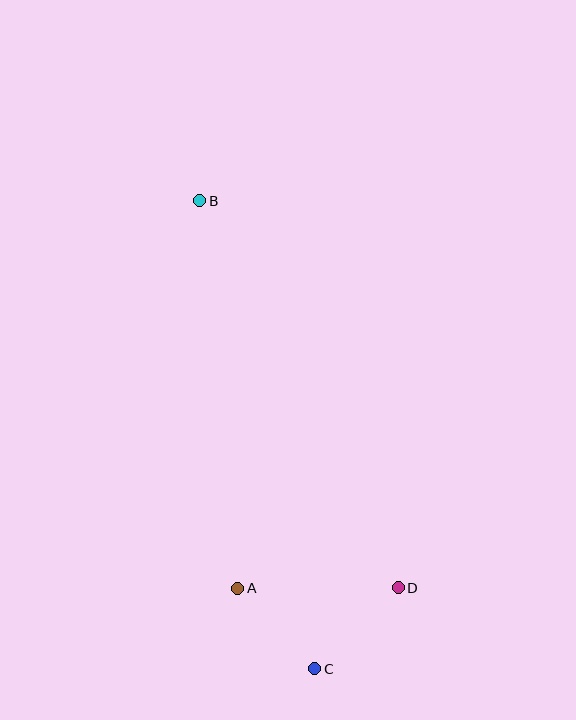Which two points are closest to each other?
Points A and C are closest to each other.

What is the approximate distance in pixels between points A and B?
The distance between A and B is approximately 390 pixels.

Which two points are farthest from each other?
Points B and C are farthest from each other.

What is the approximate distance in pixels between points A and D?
The distance between A and D is approximately 160 pixels.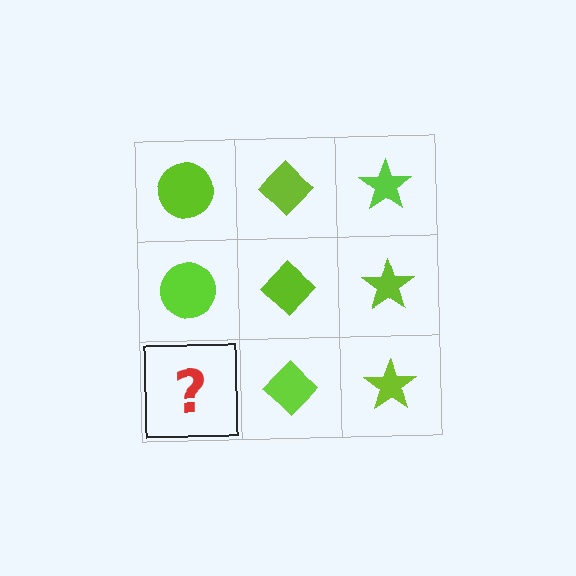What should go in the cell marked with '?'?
The missing cell should contain a lime circle.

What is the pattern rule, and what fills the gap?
The rule is that each column has a consistent shape. The gap should be filled with a lime circle.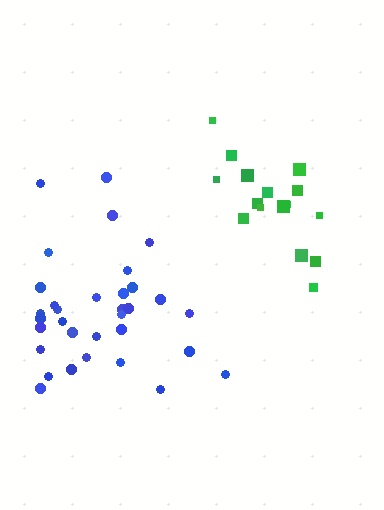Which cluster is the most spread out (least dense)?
Blue.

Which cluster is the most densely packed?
Green.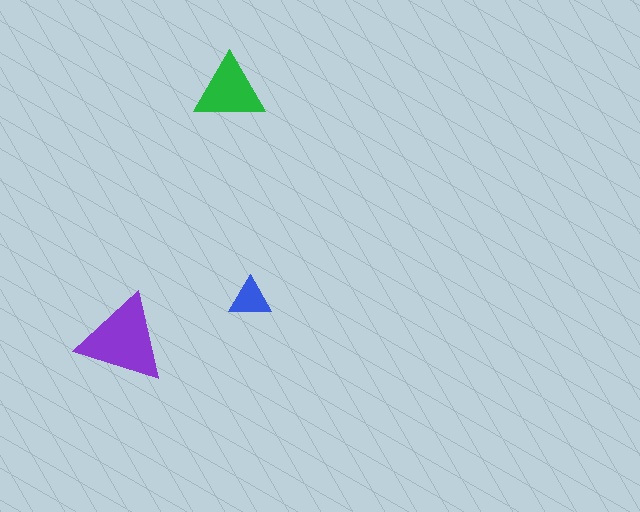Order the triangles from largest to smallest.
the purple one, the green one, the blue one.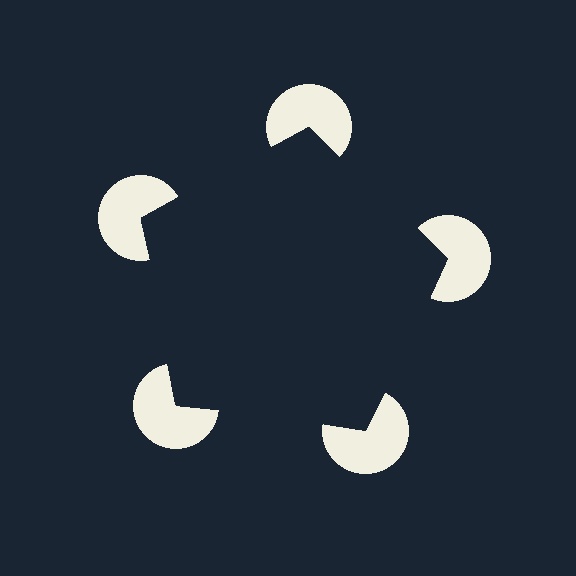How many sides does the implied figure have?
5 sides.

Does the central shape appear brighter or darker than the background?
It typically appears slightly darker than the background, even though no actual brightness change is drawn.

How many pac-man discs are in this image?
There are 5 — one at each vertex of the illusory pentagon.